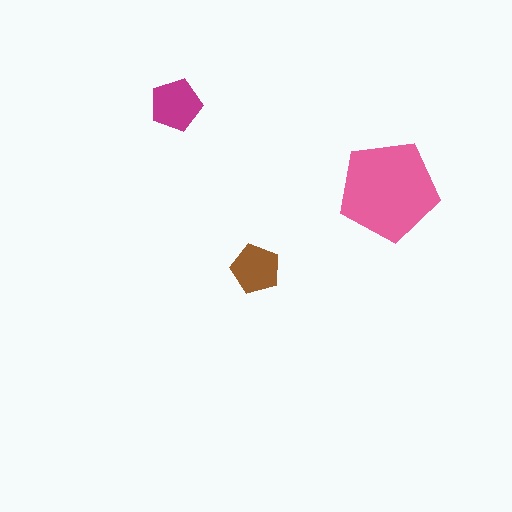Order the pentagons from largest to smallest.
the pink one, the magenta one, the brown one.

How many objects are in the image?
There are 3 objects in the image.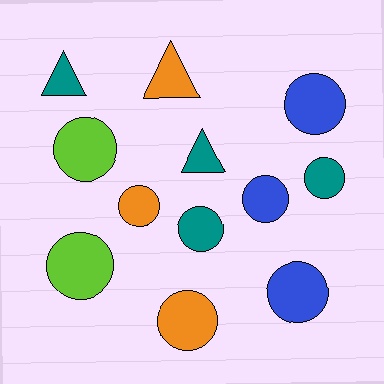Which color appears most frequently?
Teal, with 4 objects.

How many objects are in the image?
There are 12 objects.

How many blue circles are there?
There are 3 blue circles.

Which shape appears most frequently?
Circle, with 9 objects.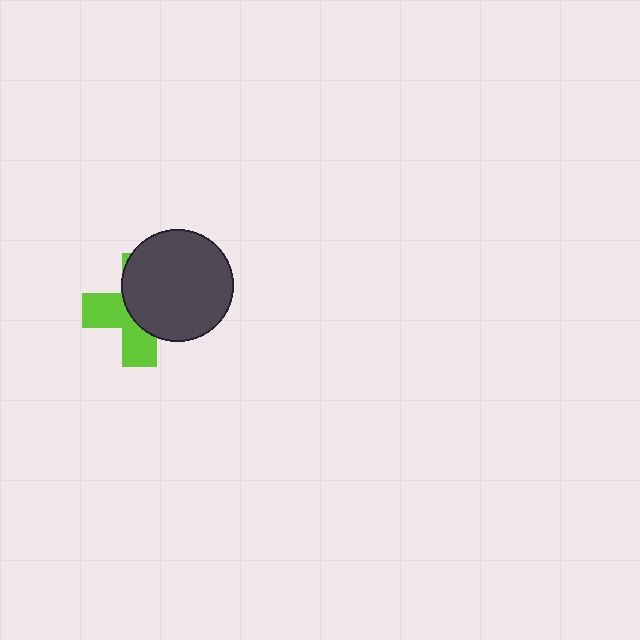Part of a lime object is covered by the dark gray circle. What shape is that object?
It is a cross.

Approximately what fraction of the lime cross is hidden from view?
Roughly 56% of the lime cross is hidden behind the dark gray circle.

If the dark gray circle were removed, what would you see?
You would see the complete lime cross.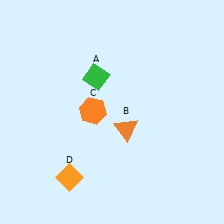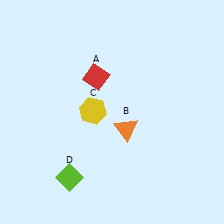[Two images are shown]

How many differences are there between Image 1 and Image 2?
There are 3 differences between the two images.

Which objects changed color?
A changed from green to red. C changed from orange to yellow. D changed from orange to lime.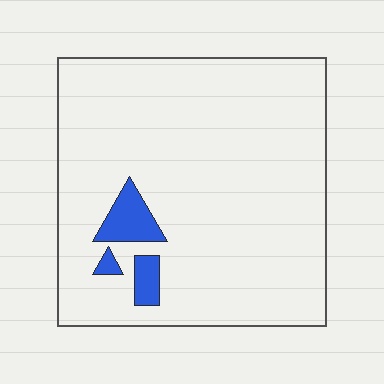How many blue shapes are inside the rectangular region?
3.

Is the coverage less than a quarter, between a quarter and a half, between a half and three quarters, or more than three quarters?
Less than a quarter.